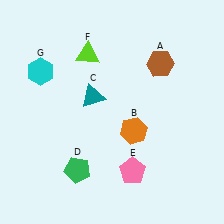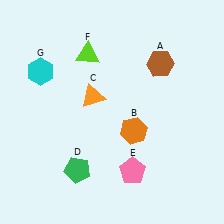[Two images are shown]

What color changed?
The triangle (C) changed from teal in Image 1 to orange in Image 2.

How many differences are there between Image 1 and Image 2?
There is 1 difference between the two images.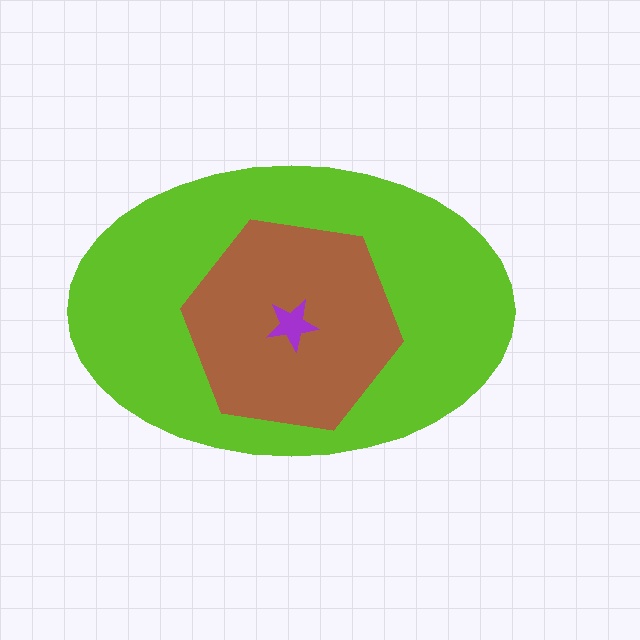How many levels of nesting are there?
3.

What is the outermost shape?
The lime ellipse.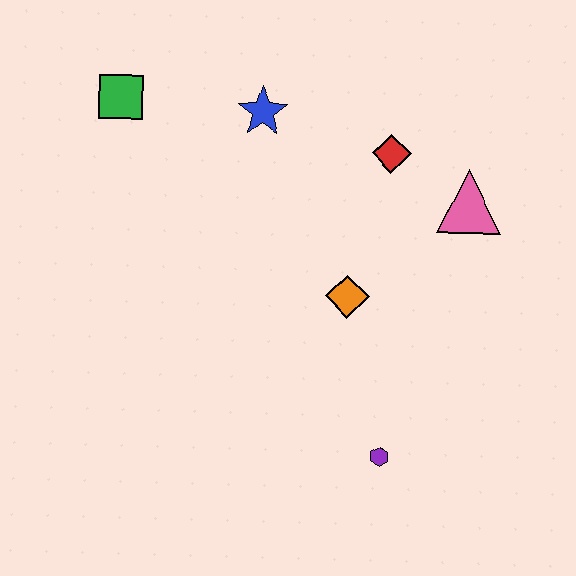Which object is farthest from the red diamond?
The purple hexagon is farthest from the red diamond.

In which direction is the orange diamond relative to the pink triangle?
The orange diamond is to the left of the pink triangle.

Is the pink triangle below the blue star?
Yes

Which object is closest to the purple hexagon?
The orange diamond is closest to the purple hexagon.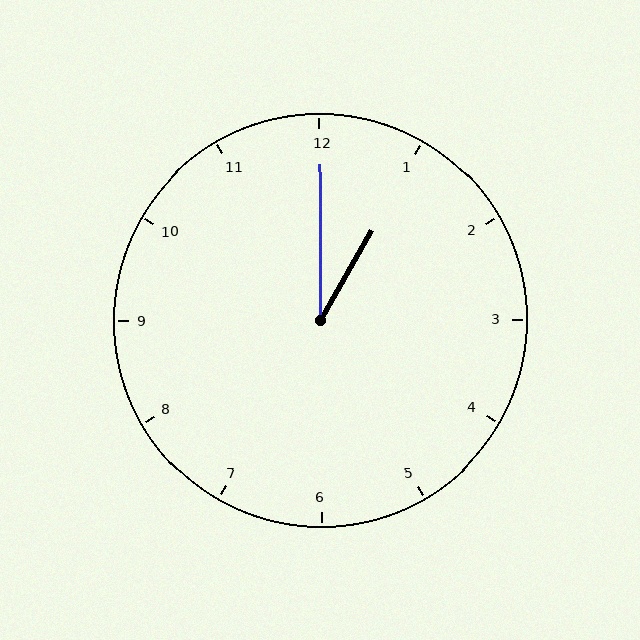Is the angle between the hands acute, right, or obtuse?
It is acute.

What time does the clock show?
1:00.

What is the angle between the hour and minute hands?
Approximately 30 degrees.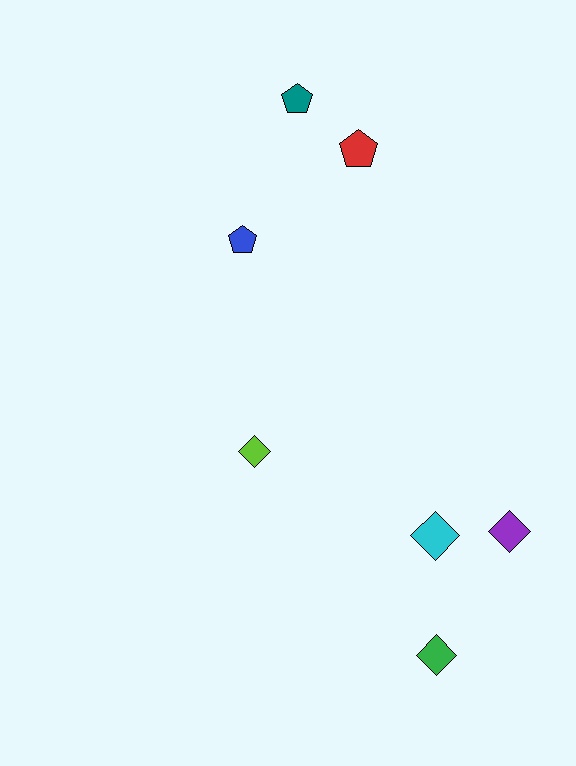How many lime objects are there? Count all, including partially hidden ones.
There is 1 lime object.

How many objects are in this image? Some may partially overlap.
There are 7 objects.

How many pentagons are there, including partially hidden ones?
There are 3 pentagons.